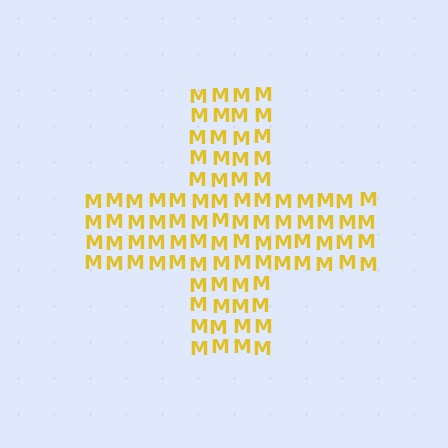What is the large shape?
The large shape is a cross.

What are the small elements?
The small elements are letter M's.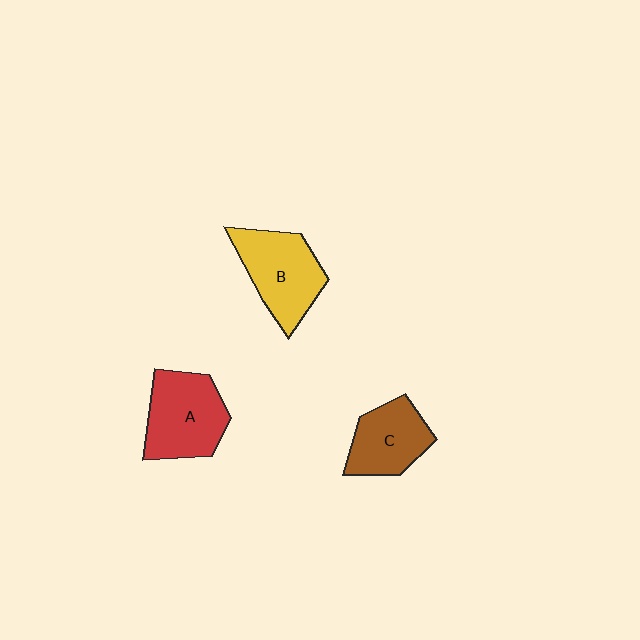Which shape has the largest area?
Shape A (red).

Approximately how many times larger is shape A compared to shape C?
Approximately 1.3 times.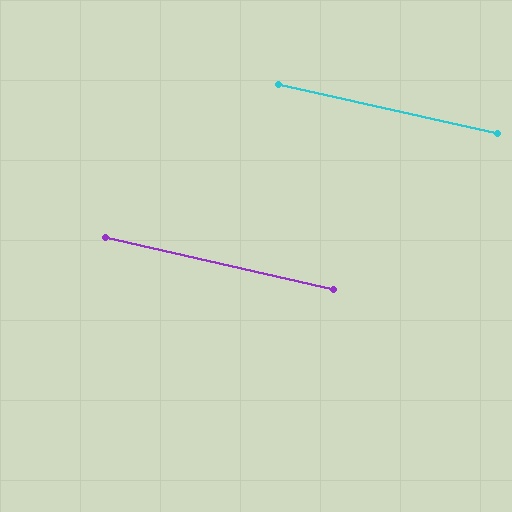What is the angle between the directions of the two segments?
Approximately 0 degrees.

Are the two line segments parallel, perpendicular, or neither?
Parallel — their directions differ by only 0.2°.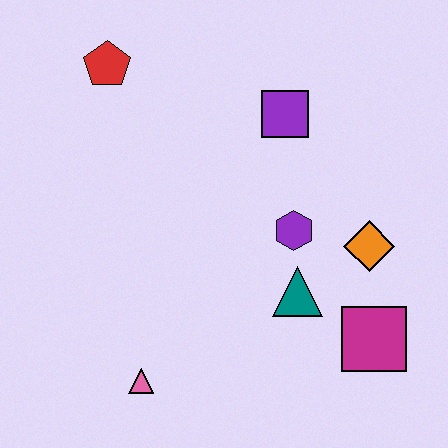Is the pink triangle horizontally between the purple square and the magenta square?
No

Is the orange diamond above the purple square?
No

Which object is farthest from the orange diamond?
The red pentagon is farthest from the orange diamond.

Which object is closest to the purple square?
The purple hexagon is closest to the purple square.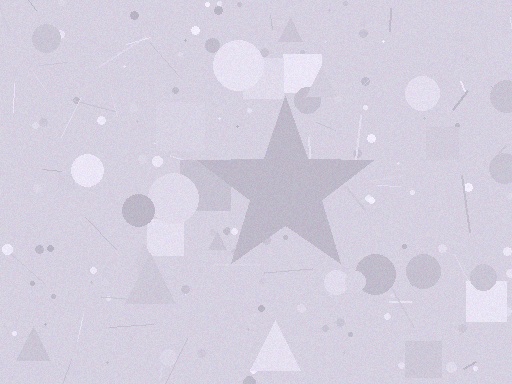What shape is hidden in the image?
A star is hidden in the image.